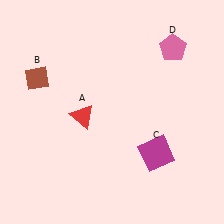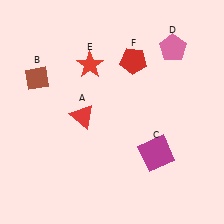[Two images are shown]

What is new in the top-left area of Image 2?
A red star (E) was added in the top-left area of Image 2.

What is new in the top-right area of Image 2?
A red pentagon (F) was added in the top-right area of Image 2.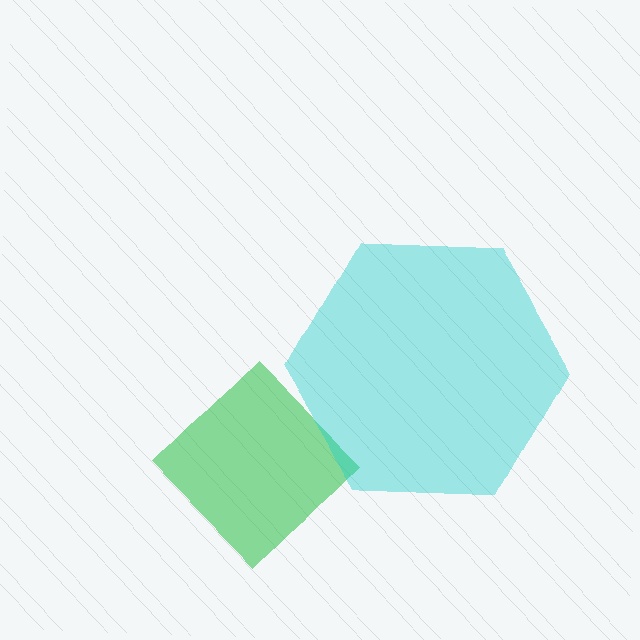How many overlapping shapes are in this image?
There are 2 overlapping shapes in the image.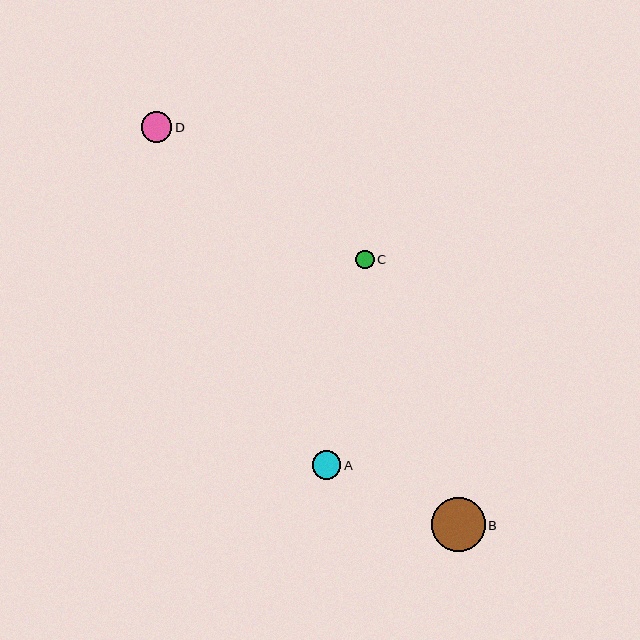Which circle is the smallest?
Circle C is the smallest with a size of approximately 18 pixels.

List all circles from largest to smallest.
From largest to smallest: B, D, A, C.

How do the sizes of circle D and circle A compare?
Circle D and circle A are approximately the same size.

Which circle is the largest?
Circle B is the largest with a size of approximately 54 pixels.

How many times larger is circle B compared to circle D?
Circle B is approximately 1.8 times the size of circle D.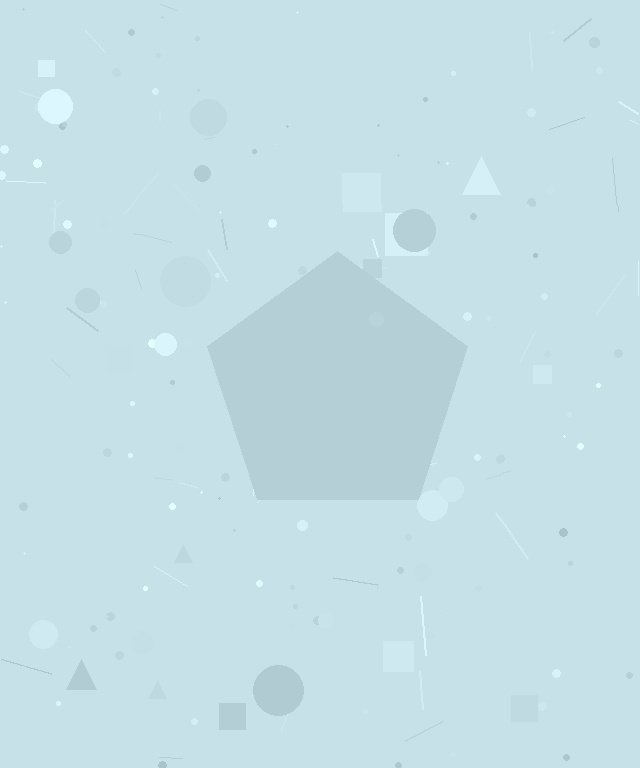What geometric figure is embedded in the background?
A pentagon is embedded in the background.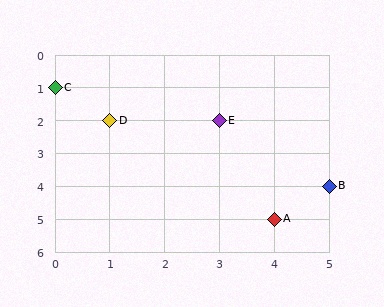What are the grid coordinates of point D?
Point D is at grid coordinates (1, 2).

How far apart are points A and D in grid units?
Points A and D are 3 columns and 3 rows apart (about 4.2 grid units diagonally).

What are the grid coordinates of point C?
Point C is at grid coordinates (0, 1).